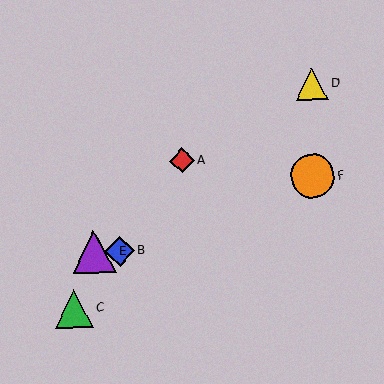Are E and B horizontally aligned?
Yes, both are at y≈252.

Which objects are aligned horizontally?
Objects B, E are aligned horizontally.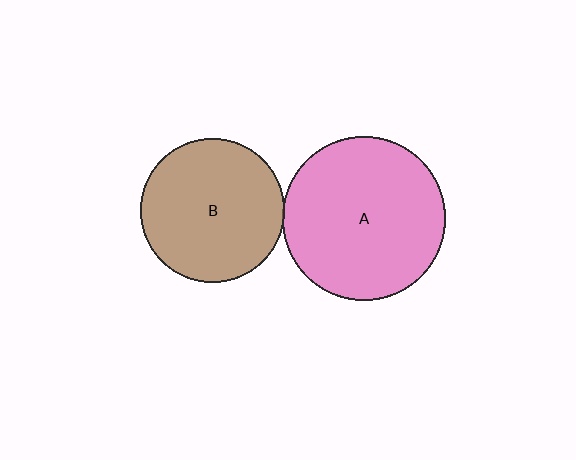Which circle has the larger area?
Circle A (pink).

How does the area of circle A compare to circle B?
Approximately 1.3 times.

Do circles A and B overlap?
Yes.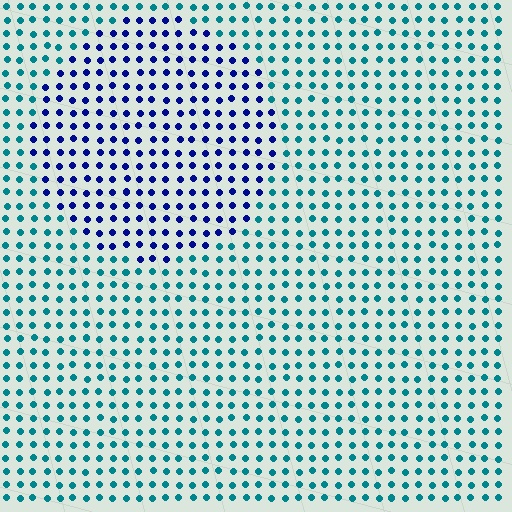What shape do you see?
I see a circle.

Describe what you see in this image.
The image is filled with small teal elements in a uniform arrangement. A circle-shaped region is visible where the elements are tinted to a slightly different hue, forming a subtle color boundary.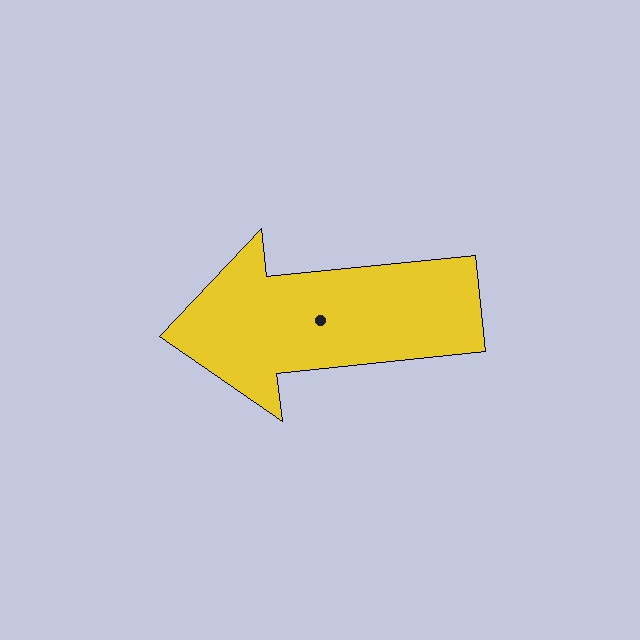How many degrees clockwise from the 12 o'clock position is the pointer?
Approximately 264 degrees.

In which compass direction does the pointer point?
West.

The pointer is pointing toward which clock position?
Roughly 9 o'clock.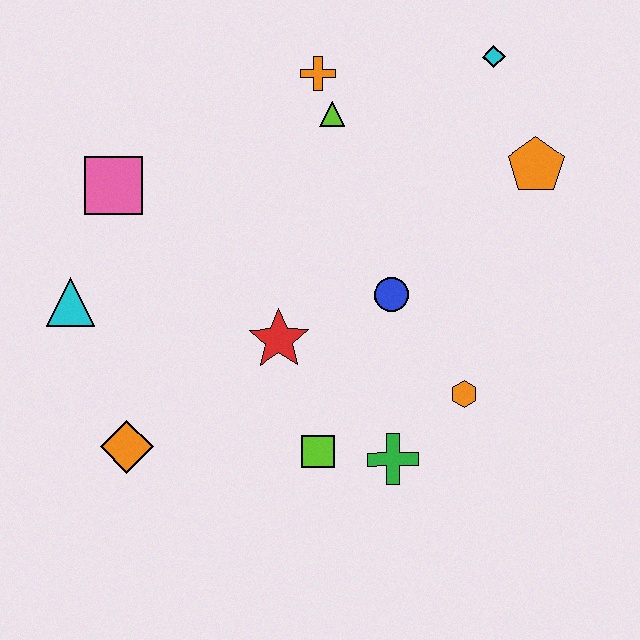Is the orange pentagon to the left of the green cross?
No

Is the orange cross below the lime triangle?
No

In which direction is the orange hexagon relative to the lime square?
The orange hexagon is to the right of the lime square.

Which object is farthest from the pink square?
The orange pentagon is farthest from the pink square.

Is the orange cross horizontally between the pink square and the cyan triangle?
No